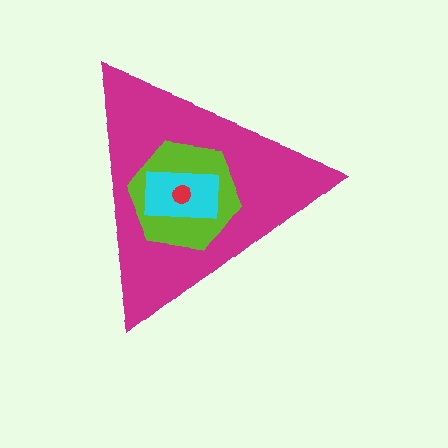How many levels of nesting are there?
4.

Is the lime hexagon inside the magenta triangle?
Yes.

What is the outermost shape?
The magenta triangle.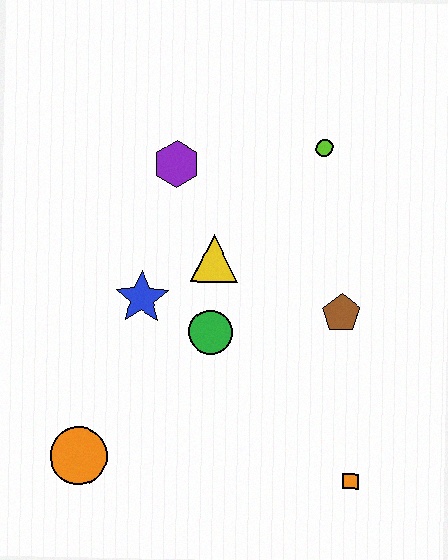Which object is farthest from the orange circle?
The lime circle is farthest from the orange circle.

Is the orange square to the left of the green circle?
No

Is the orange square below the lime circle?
Yes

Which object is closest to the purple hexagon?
The yellow triangle is closest to the purple hexagon.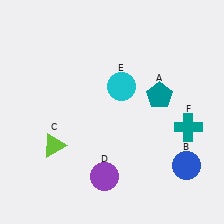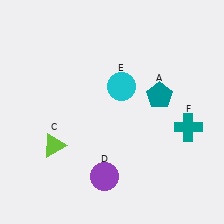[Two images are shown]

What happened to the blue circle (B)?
The blue circle (B) was removed in Image 2. It was in the bottom-right area of Image 1.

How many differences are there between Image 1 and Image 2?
There is 1 difference between the two images.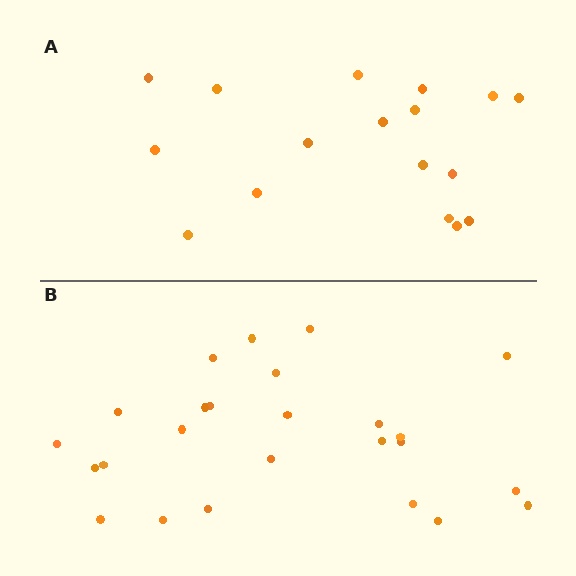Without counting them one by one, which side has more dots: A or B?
Region B (the bottom region) has more dots.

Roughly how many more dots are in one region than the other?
Region B has roughly 8 or so more dots than region A.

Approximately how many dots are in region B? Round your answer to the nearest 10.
About 20 dots. (The exact count is 25, which rounds to 20.)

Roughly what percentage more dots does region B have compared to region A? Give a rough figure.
About 45% more.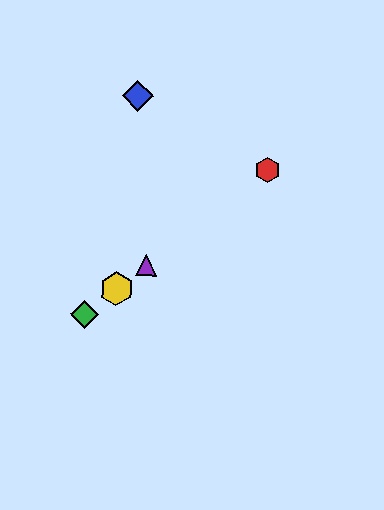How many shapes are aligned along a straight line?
4 shapes (the red hexagon, the green diamond, the yellow hexagon, the purple triangle) are aligned along a straight line.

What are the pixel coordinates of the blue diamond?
The blue diamond is at (138, 96).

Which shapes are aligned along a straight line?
The red hexagon, the green diamond, the yellow hexagon, the purple triangle are aligned along a straight line.